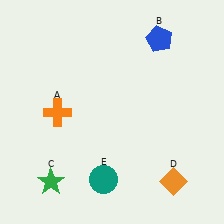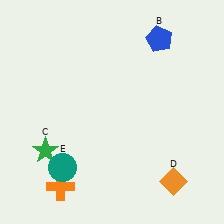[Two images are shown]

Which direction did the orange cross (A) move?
The orange cross (A) moved down.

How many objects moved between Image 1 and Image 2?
3 objects moved between the two images.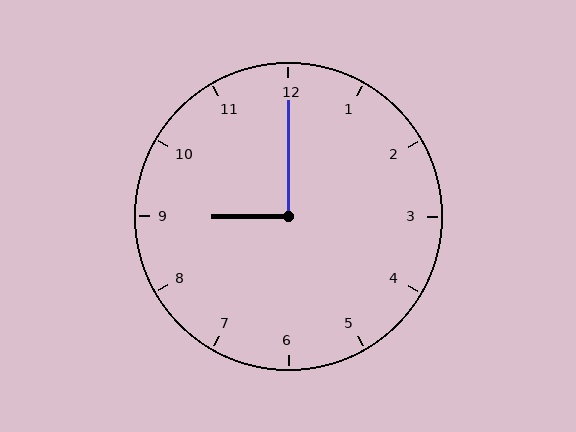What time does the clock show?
9:00.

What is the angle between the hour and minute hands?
Approximately 90 degrees.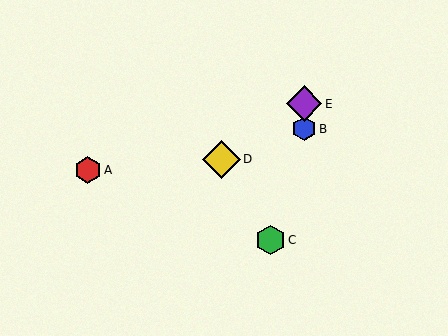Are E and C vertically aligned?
No, E is at x≈304 and C is at x≈270.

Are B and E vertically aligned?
Yes, both are at x≈304.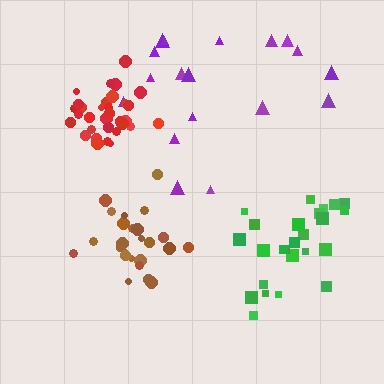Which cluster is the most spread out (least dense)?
Purple.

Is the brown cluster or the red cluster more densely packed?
Red.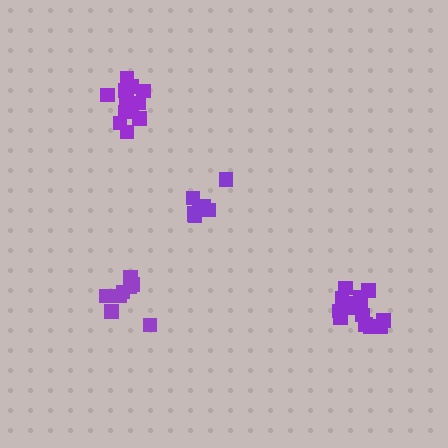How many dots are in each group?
Group 1: 8 dots, Group 2: 8 dots, Group 3: 13 dots, Group 4: 14 dots (43 total).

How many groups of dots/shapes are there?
There are 4 groups.